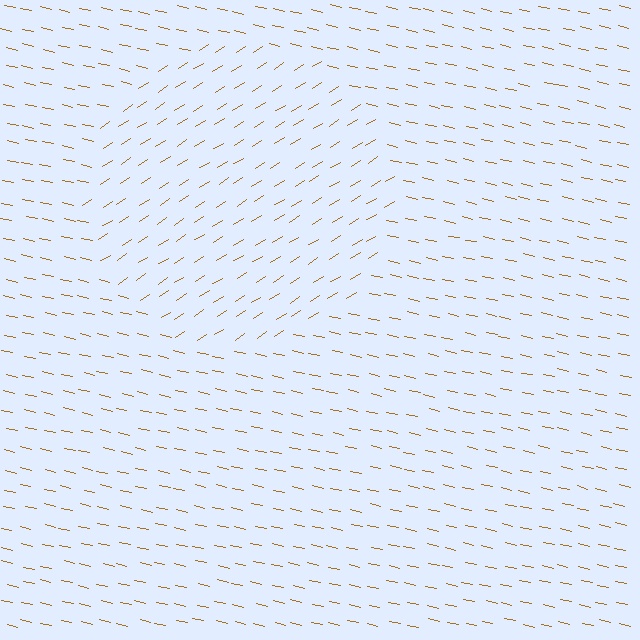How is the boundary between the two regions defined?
The boundary is defined purely by a change in line orientation (approximately 45 degrees difference). All lines are the same color and thickness.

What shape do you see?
I see a circle.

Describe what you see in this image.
The image is filled with small brown line segments. A circle region in the image has lines oriented differently from the surrounding lines, creating a visible texture boundary.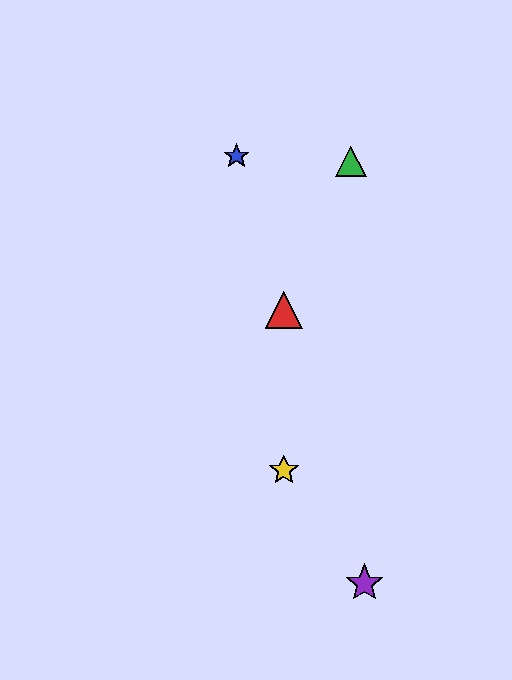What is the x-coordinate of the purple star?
The purple star is at x≈364.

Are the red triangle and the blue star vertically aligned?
No, the red triangle is at x≈284 and the blue star is at x≈237.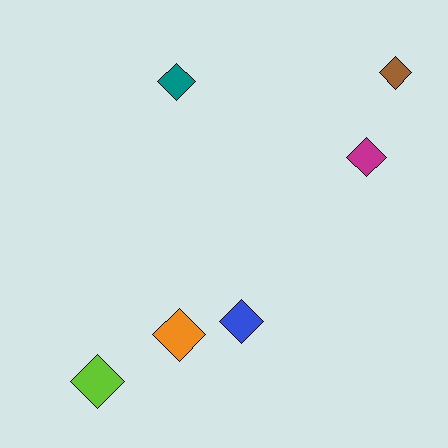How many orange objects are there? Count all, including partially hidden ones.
There is 1 orange object.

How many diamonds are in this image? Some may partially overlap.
There are 6 diamonds.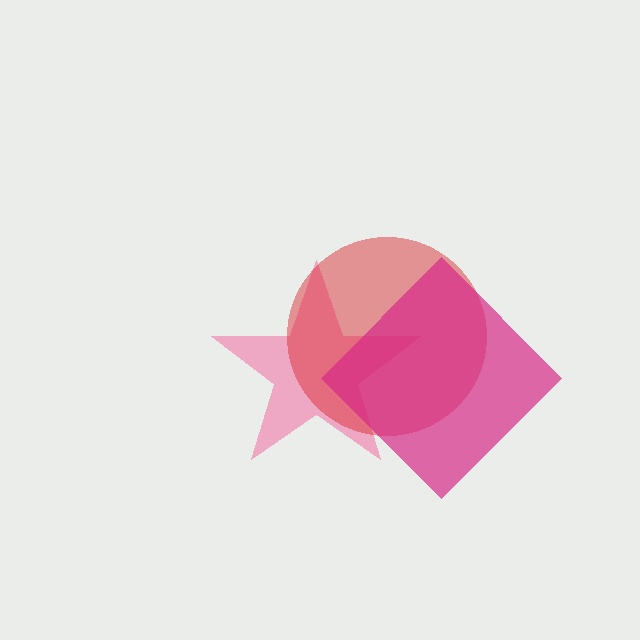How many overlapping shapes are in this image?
There are 3 overlapping shapes in the image.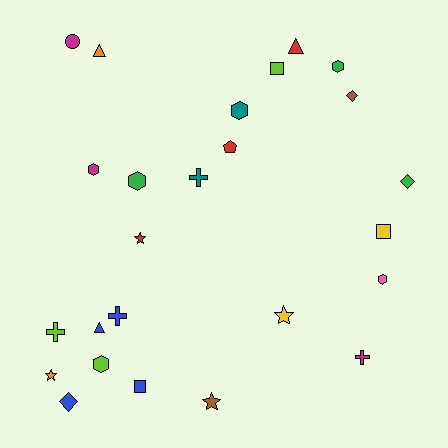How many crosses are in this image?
There are 4 crosses.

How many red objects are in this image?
There are 3 red objects.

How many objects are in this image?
There are 25 objects.